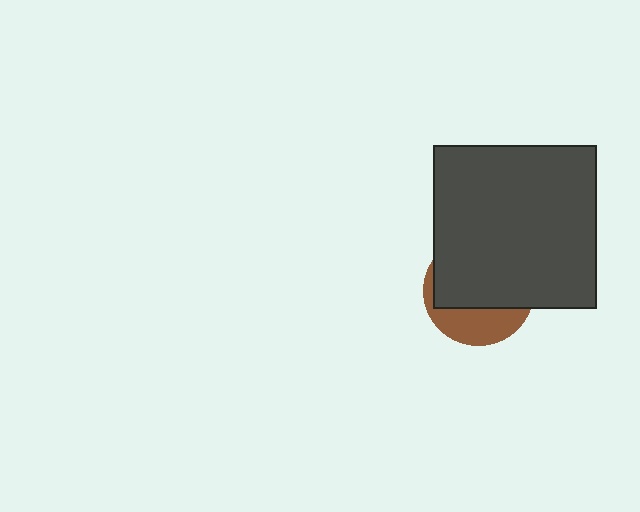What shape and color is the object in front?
The object in front is a dark gray square.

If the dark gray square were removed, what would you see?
You would see the complete brown circle.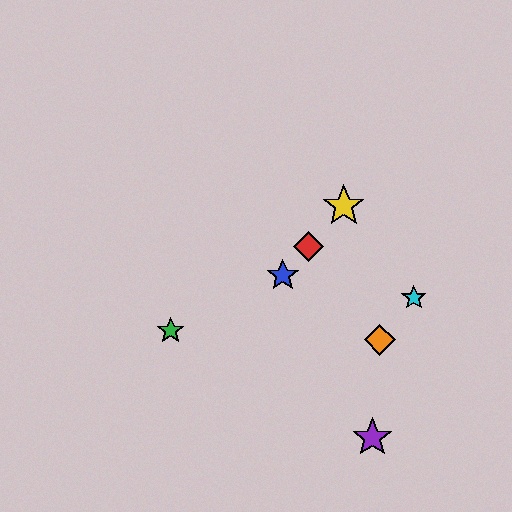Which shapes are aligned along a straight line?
The red diamond, the blue star, the yellow star are aligned along a straight line.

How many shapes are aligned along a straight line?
3 shapes (the red diamond, the blue star, the yellow star) are aligned along a straight line.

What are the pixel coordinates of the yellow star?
The yellow star is at (344, 206).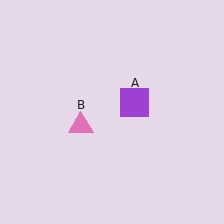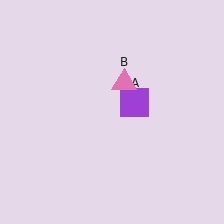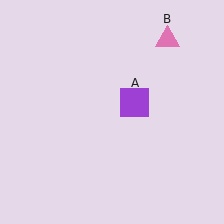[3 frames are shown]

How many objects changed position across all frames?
1 object changed position: pink triangle (object B).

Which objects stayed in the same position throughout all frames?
Purple square (object A) remained stationary.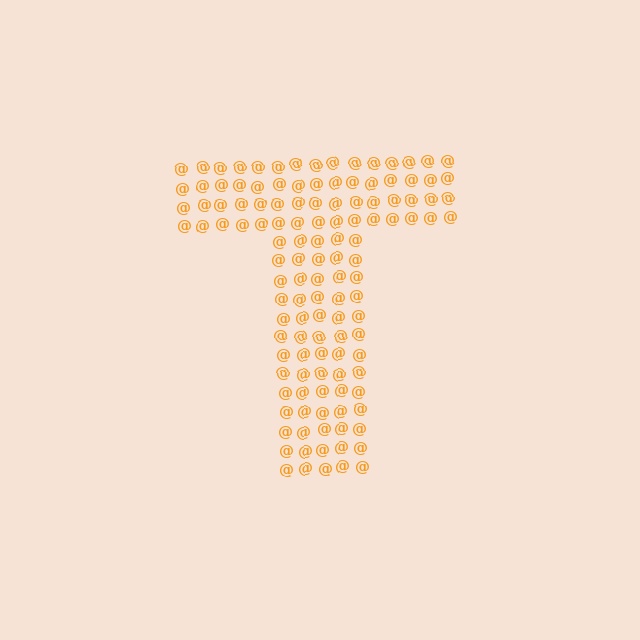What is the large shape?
The large shape is the letter T.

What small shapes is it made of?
It is made of small at signs.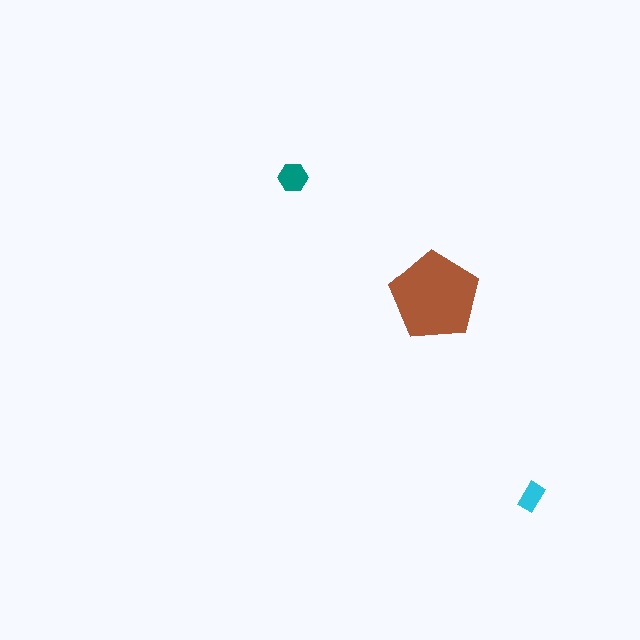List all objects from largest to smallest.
The brown pentagon, the teal hexagon, the cyan rectangle.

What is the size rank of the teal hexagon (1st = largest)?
2nd.